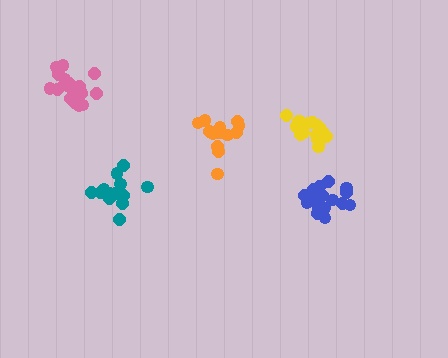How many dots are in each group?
Group 1: 14 dots, Group 2: 17 dots, Group 3: 17 dots, Group 4: 19 dots, Group 5: 14 dots (81 total).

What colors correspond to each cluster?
The clusters are colored: orange, blue, yellow, pink, teal.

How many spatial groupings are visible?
There are 5 spatial groupings.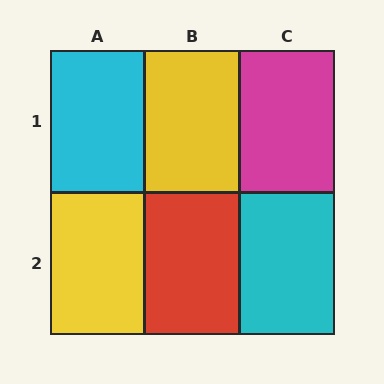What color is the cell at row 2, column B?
Red.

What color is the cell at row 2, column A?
Yellow.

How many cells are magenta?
1 cell is magenta.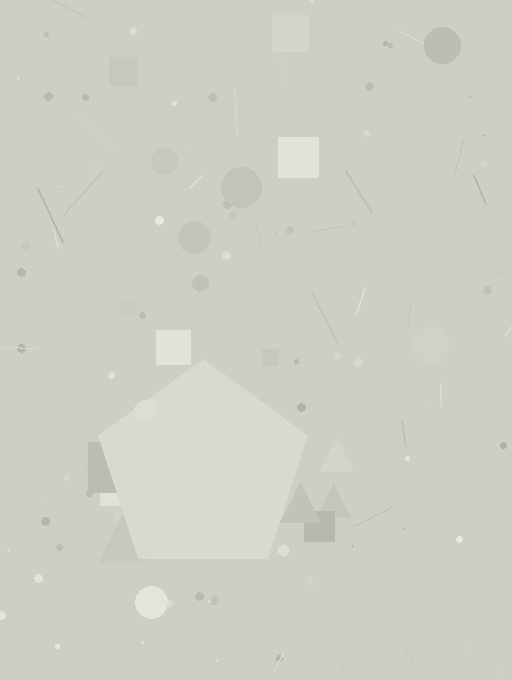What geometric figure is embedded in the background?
A pentagon is embedded in the background.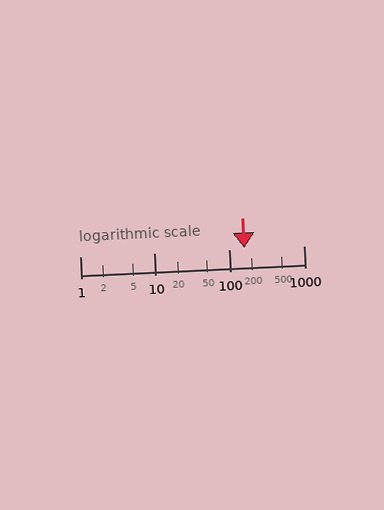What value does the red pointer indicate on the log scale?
The pointer indicates approximately 160.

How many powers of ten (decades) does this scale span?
The scale spans 3 decades, from 1 to 1000.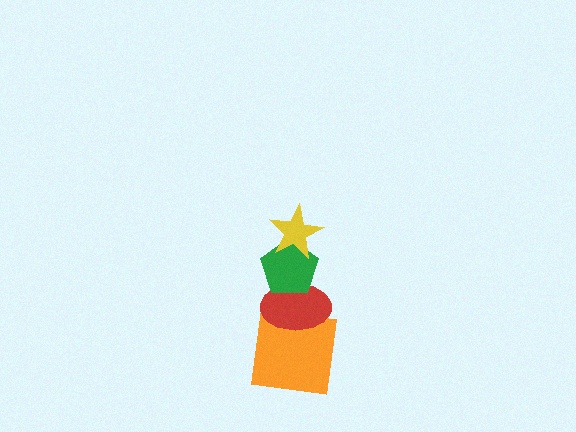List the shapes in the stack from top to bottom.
From top to bottom: the yellow star, the green pentagon, the red ellipse, the orange square.